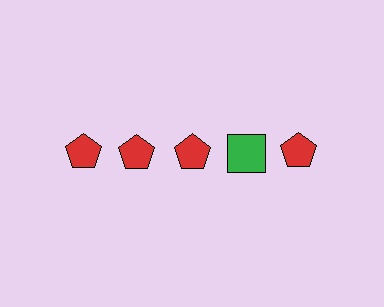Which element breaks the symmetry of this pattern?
The green square in the top row, second from right column breaks the symmetry. All other shapes are red pentagons.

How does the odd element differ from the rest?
It differs in both color (green instead of red) and shape (square instead of pentagon).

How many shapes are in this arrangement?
There are 5 shapes arranged in a grid pattern.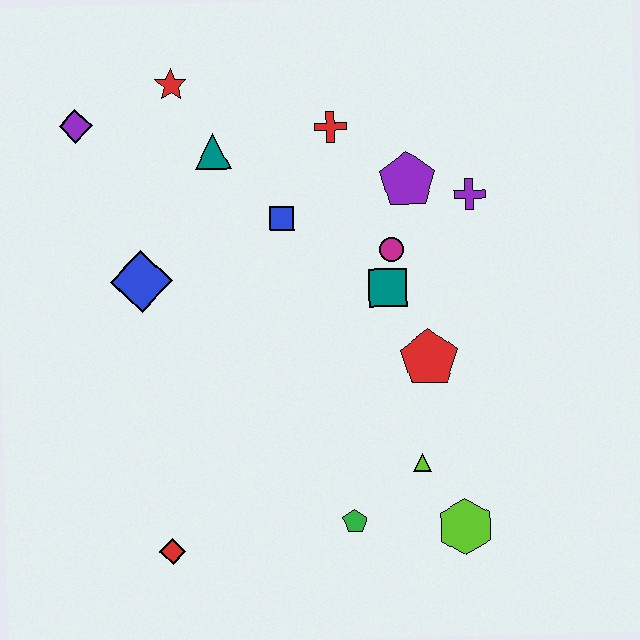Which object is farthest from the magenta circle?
The red diamond is farthest from the magenta circle.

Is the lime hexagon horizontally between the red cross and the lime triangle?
No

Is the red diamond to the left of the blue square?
Yes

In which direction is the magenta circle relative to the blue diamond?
The magenta circle is to the right of the blue diamond.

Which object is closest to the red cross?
The purple pentagon is closest to the red cross.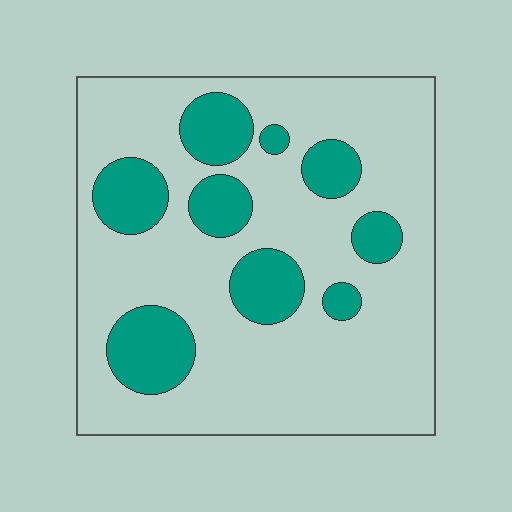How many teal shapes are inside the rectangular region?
9.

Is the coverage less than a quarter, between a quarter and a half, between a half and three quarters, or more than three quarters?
Less than a quarter.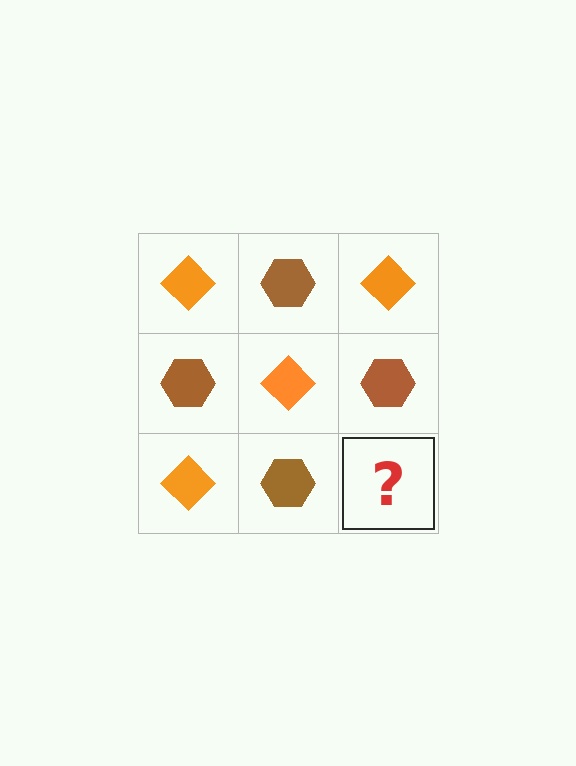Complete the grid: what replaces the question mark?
The question mark should be replaced with an orange diamond.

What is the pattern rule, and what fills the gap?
The rule is that it alternates orange diamond and brown hexagon in a checkerboard pattern. The gap should be filled with an orange diamond.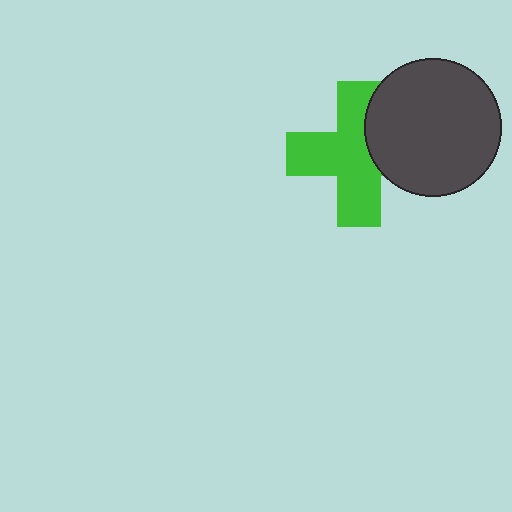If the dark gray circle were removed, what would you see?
You would see the complete green cross.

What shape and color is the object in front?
The object in front is a dark gray circle.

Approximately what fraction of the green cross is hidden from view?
Roughly 30% of the green cross is hidden behind the dark gray circle.